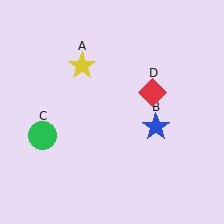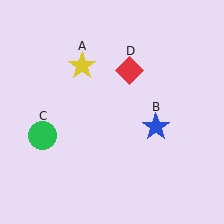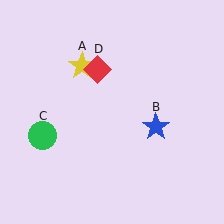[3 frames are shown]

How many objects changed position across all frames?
1 object changed position: red diamond (object D).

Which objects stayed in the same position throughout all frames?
Yellow star (object A) and blue star (object B) and green circle (object C) remained stationary.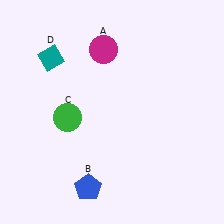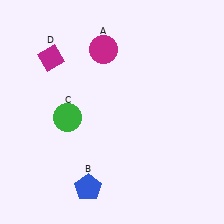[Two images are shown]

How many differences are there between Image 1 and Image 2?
There is 1 difference between the two images.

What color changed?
The diamond (D) changed from teal in Image 1 to magenta in Image 2.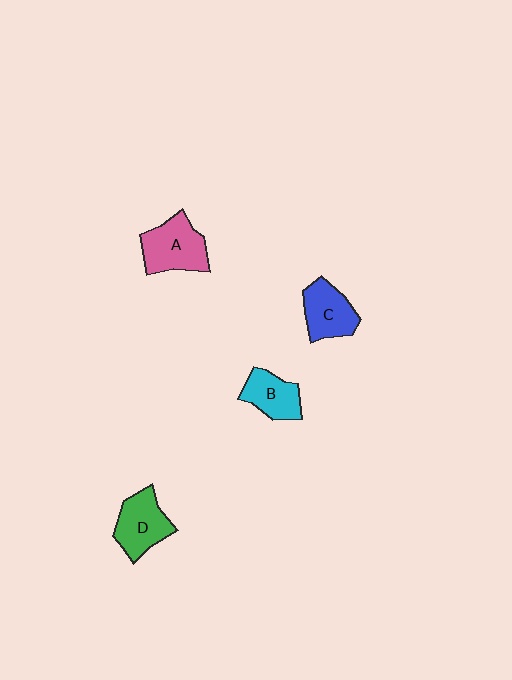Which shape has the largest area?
Shape A (pink).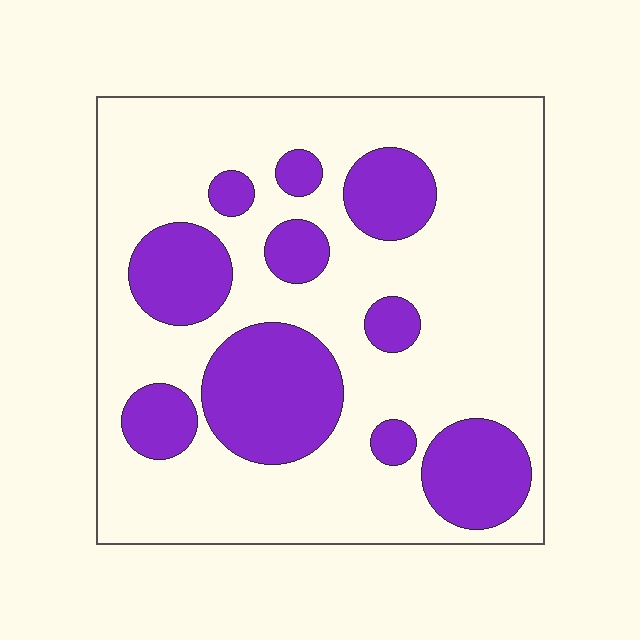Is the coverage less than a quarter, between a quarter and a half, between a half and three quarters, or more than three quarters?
Between a quarter and a half.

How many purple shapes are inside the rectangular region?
10.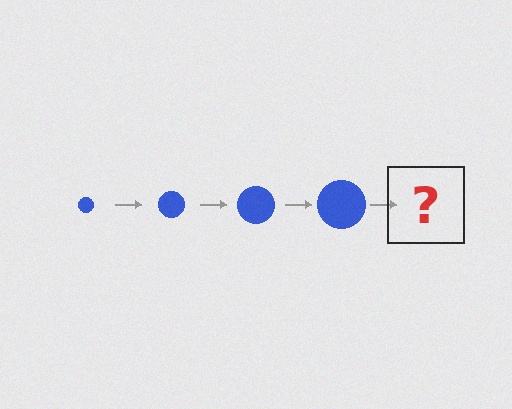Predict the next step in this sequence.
The next step is a blue circle, larger than the previous one.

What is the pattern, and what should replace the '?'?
The pattern is that the circle gets progressively larger each step. The '?' should be a blue circle, larger than the previous one.